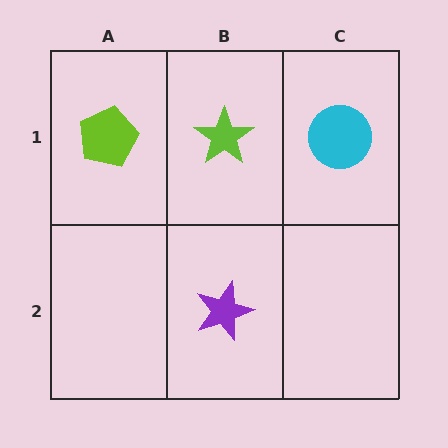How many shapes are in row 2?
1 shape.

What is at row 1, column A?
A lime pentagon.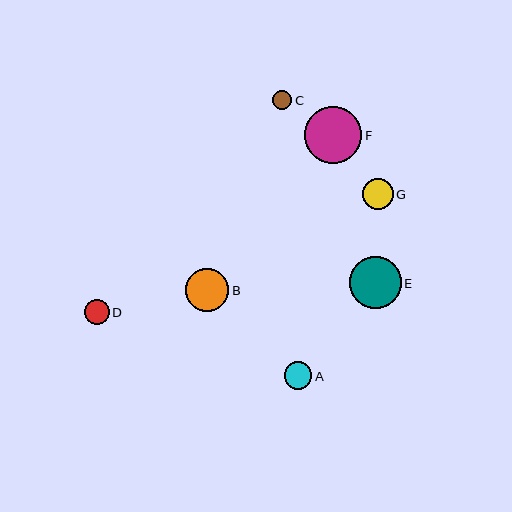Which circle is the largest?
Circle F is the largest with a size of approximately 57 pixels.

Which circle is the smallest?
Circle C is the smallest with a size of approximately 20 pixels.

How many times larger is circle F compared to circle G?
Circle F is approximately 1.9 times the size of circle G.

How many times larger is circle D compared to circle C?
Circle D is approximately 1.3 times the size of circle C.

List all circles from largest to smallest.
From largest to smallest: F, E, B, G, A, D, C.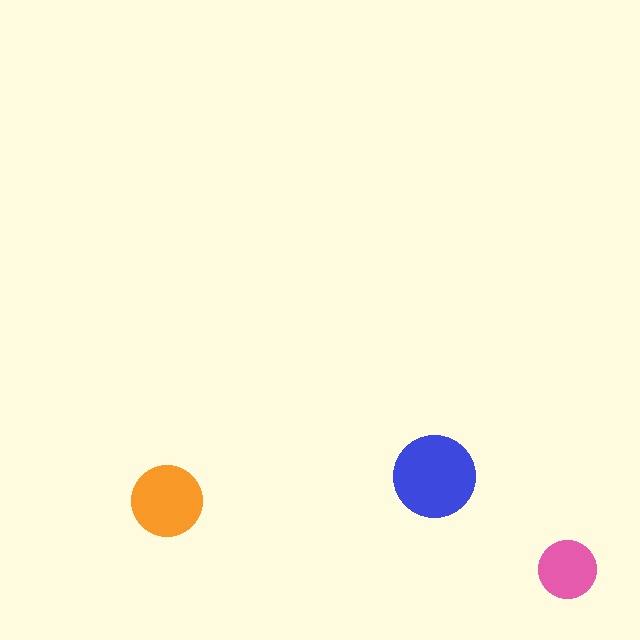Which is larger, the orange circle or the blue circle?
The blue one.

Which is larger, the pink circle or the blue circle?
The blue one.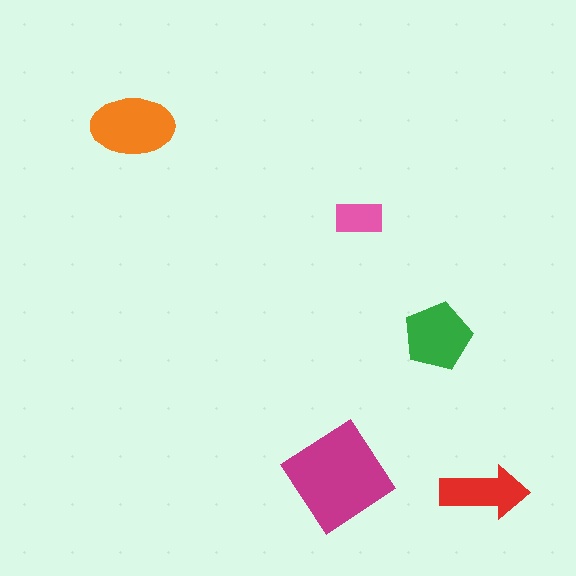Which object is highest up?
The orange ellipse is topmost.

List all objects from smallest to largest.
The pink rectangle, the red arrow, the green pentagon, the orange ellipse, the magenta diamond.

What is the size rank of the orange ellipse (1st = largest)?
2nd.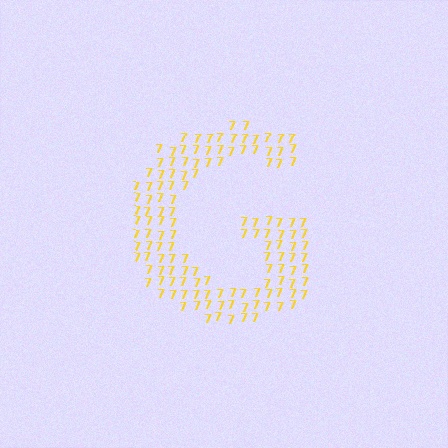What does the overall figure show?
The overall figure shows the letter G.